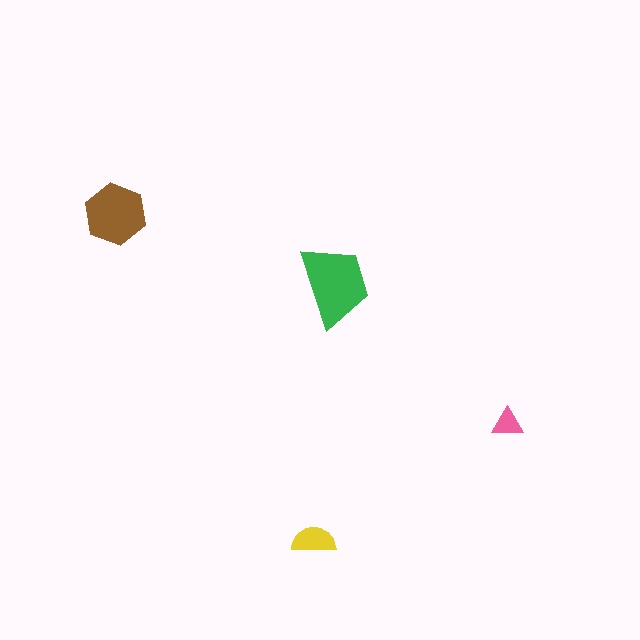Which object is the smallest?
The pink triangle.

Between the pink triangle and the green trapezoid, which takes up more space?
The green trapezoid.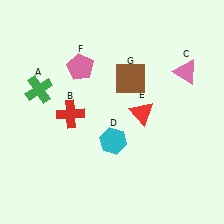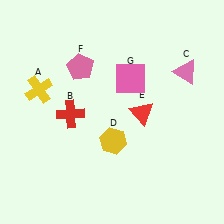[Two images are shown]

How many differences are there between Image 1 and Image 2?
There are 3 differences between the two images.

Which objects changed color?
A changed from green to yellow. D changed from cyan to yellow. G changed from brown to pink.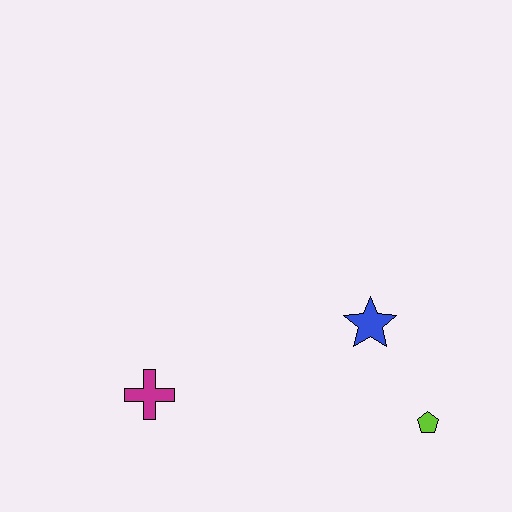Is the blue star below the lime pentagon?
No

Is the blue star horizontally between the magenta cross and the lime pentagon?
Yes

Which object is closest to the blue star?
The lime pentagon is closest to the blue star.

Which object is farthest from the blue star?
The magenta cross is farthest from the blue star.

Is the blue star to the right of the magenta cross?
Yes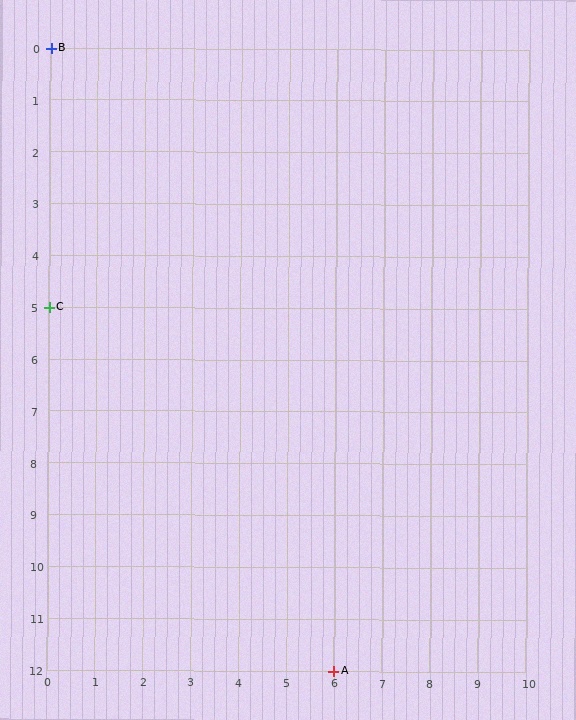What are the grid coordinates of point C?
Point C is at grid coordinates (0, 5).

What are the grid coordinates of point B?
Point B is at grid coordinates (0, 0).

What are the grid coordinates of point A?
Point A is at grid coordinates (6, 12).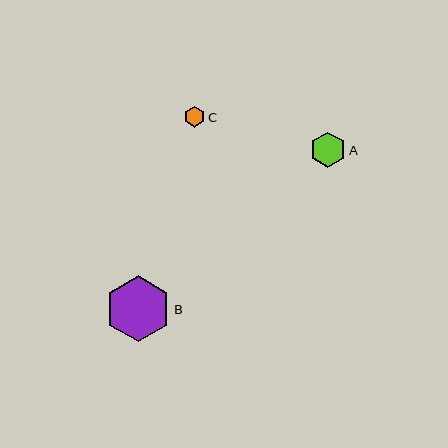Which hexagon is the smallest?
Hexagon C is the smallest with a size of approximately 21 pixels.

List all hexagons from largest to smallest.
From largest to smallest: B, A, C.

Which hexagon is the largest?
Hexagon B is the largest with a size of approximately 66 pixels.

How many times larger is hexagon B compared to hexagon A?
Hexagon B is approximately 1.8 times the size of hexagon A.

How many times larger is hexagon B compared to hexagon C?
Hexagon B is approximately 3.2 times the size of hexagon C.